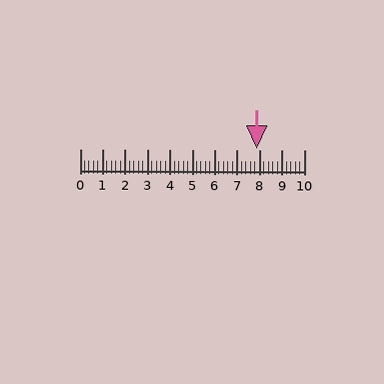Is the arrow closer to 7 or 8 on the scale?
The arrow is closer to 8.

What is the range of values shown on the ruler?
The ruler shows values from 0 to 10.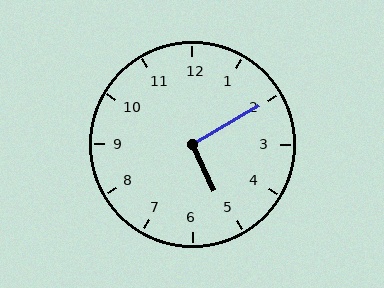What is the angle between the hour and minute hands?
Approximately 95 degrees.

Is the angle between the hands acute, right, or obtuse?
It is right.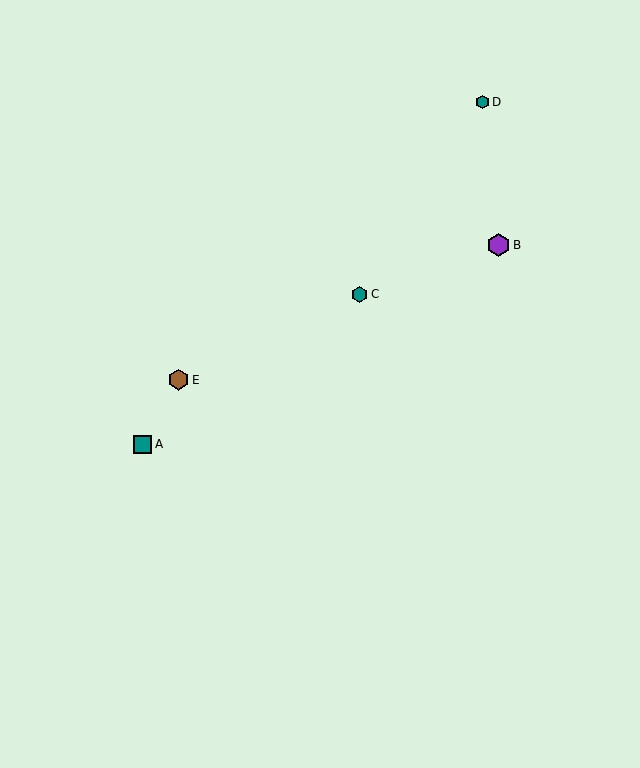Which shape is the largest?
The purple hexagon (labeled B) is the largest.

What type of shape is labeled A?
Shape A is a teal square.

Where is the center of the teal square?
The center of the teal square is at (143, 444).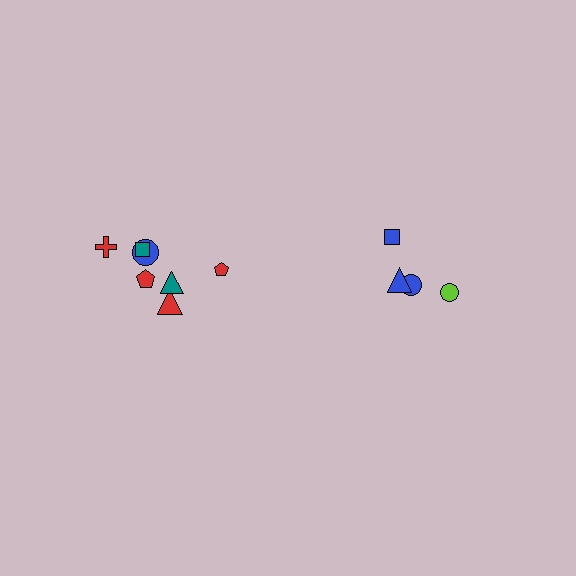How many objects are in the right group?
There are 4 objects.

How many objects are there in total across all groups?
There are 11 objects.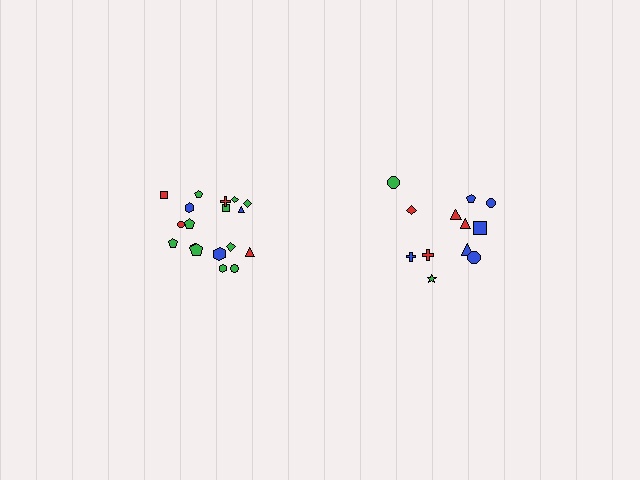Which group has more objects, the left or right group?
The left group.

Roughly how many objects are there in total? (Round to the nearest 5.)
Roughly 30 objects in total.